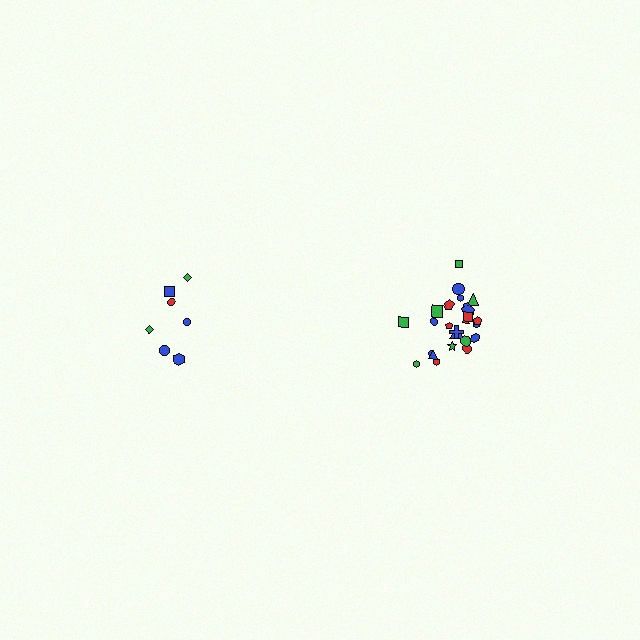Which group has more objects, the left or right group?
The right group.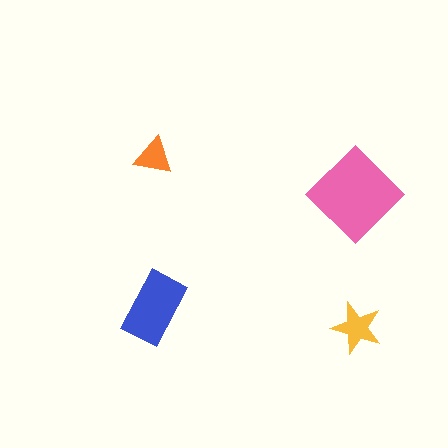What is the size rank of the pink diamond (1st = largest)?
1st.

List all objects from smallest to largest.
The orange triangle, the yellow star, the blue rectangle, the pink diamond.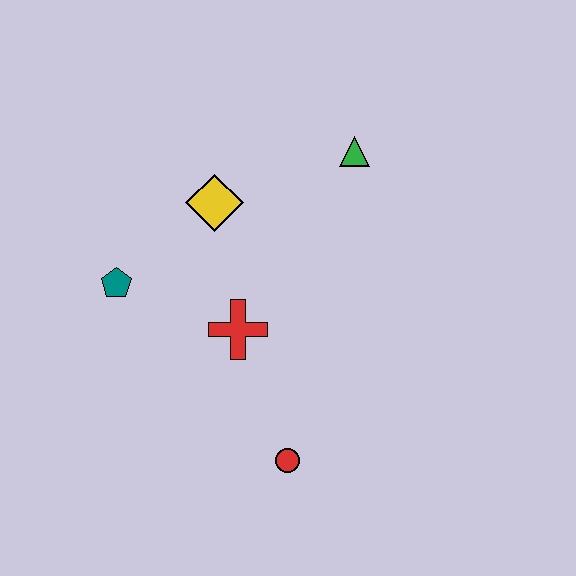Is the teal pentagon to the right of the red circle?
No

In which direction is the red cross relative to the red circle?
The red cross is above the red circle.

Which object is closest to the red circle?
The red cross is closest to the red circle.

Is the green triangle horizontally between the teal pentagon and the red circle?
No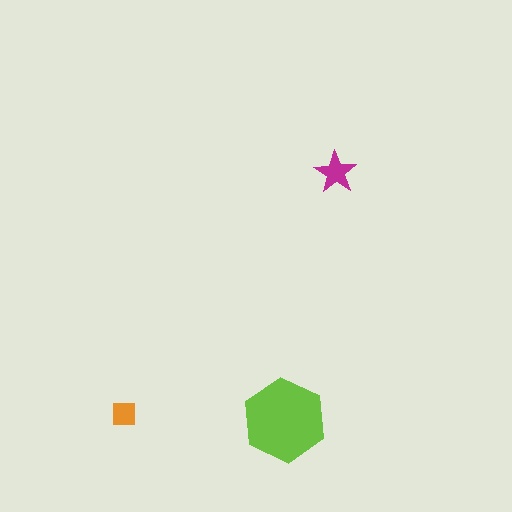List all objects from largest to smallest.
The lime hexagon, the magenta star, the orange square.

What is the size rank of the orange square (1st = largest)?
3rd.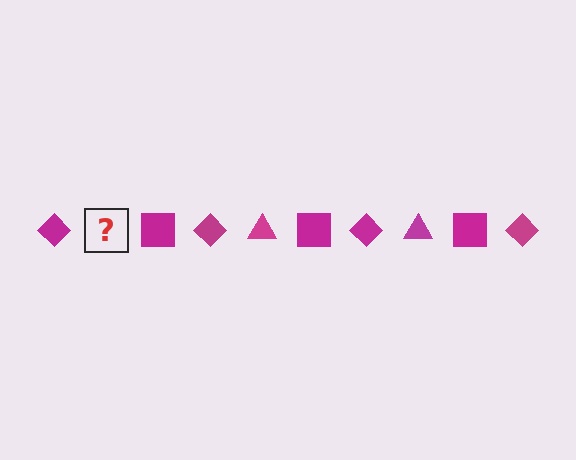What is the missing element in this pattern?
The missing element is a magenta triangle.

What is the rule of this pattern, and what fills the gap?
The rule is that the pattern cycles through diamond, triangle, square shapes in magenta. The gap should be filled with a magenta triangle.